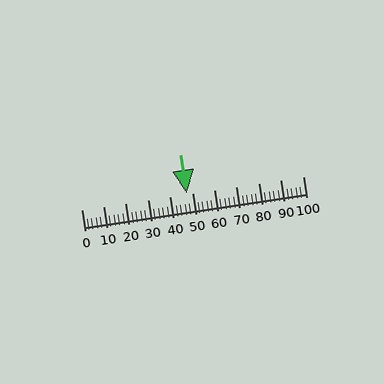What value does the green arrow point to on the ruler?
The green arrow points to approximately 48.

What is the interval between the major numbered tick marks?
The major tick marks are spaced 10 units apart.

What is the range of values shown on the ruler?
The ruler shows values from 0 to 100.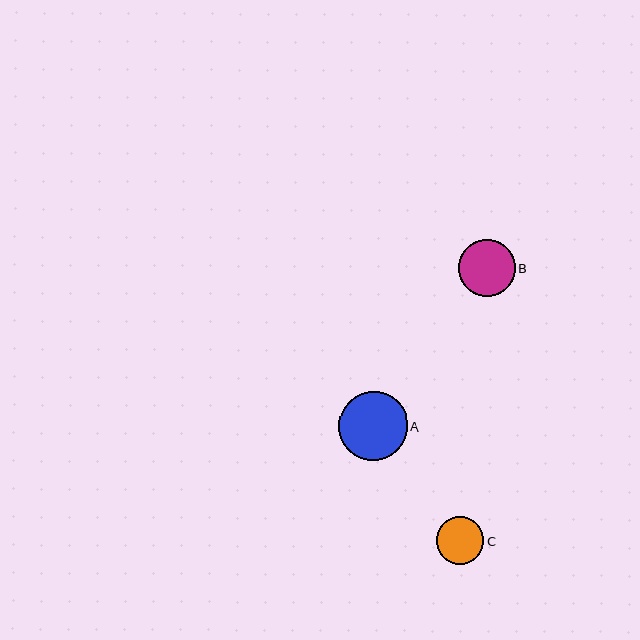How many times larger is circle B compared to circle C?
Circle B is approximately 1.2 times the size of circle C.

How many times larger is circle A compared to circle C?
Circle A is approximately 1.5 times the size of circle C.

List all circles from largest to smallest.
From largest to smallest: A, B, C.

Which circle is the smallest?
Circle C is the smallest with a size of approximately 47 pixels.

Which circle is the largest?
Circle A is the largest with a size of approximately 69 pixels.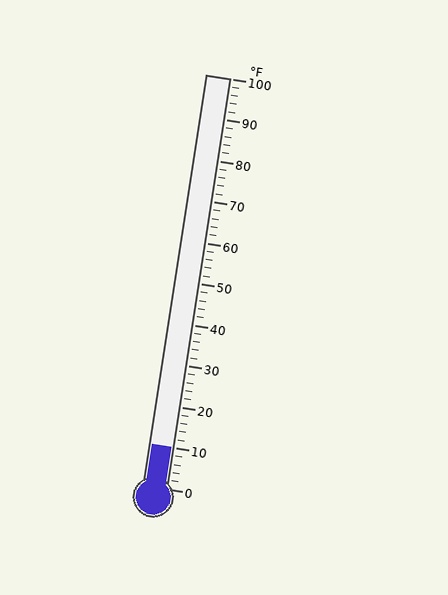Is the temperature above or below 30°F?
The temperature is below 30°F.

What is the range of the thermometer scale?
The thermometer scale ranges from 0°F to 100°F.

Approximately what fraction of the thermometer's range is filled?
The thermometer is filled to approximately 10% of its range.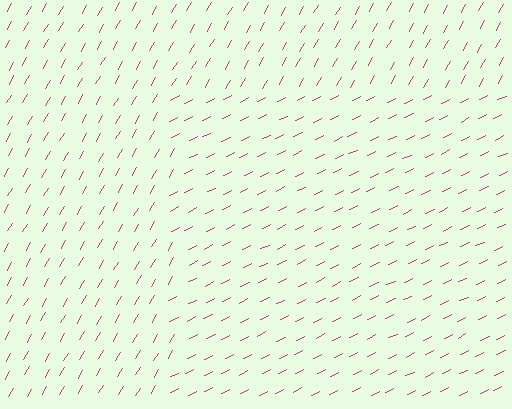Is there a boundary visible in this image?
Yes, there is a texture boundary formed by a change in line orientation.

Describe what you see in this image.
The image is filled with small magenta line segments. A rectangle region in the image has lines oriented differently from the surrounding lines, creating a visible texture boundary.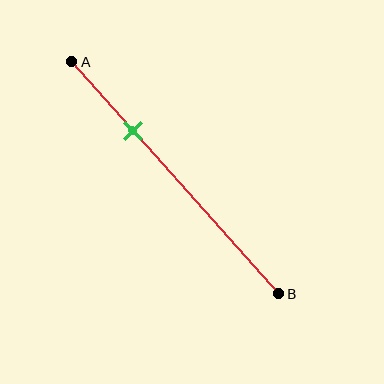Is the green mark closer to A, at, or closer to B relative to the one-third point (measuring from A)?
The green mark is closer to point A than the one-third point of segment AB.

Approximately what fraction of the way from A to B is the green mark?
The green mark is approximately 30% of the way from A to B.